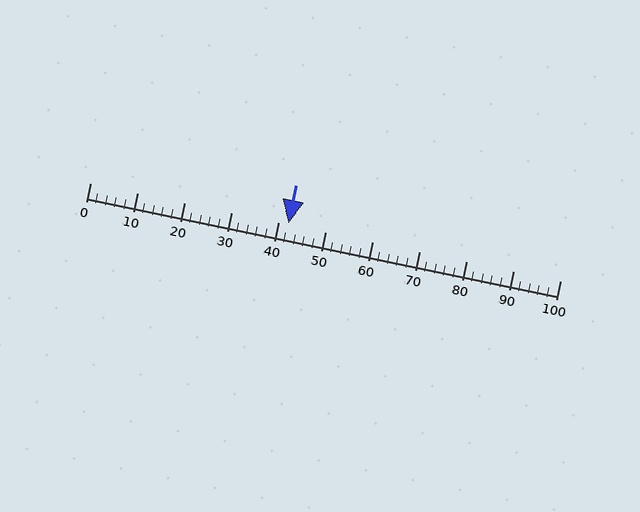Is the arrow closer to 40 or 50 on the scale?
The arrow is closer to 40.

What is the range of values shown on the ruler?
The ruler shows values from 0 to 100.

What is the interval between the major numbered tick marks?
The major tick marks are spaced 10 units apart.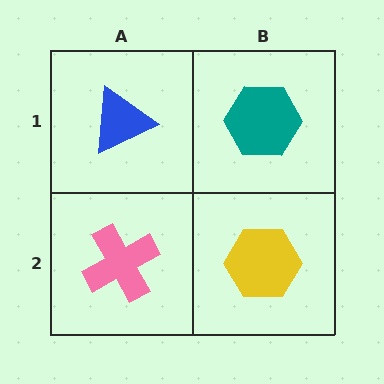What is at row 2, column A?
A pink cross.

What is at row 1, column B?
A teal hexagon.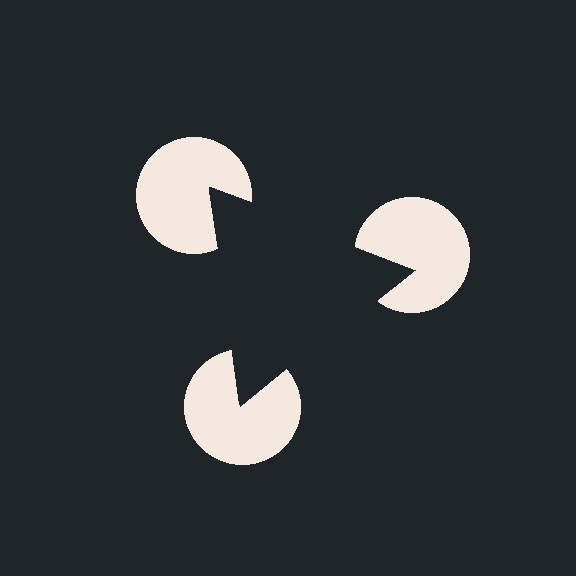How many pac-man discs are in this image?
There are 3 — one at each vertex of the illusory triangle.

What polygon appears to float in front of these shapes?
An illusory triangle — its edges are inferred from the aligned wedge cuts in the pac-man discs, not physically drawn.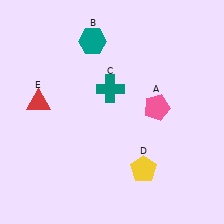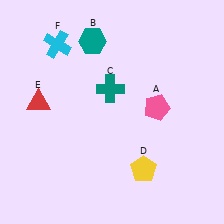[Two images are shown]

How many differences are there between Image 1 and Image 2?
There is 1 difference between the two images.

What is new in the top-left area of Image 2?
A cyan cross (F) was added in the top-left area of Image 2.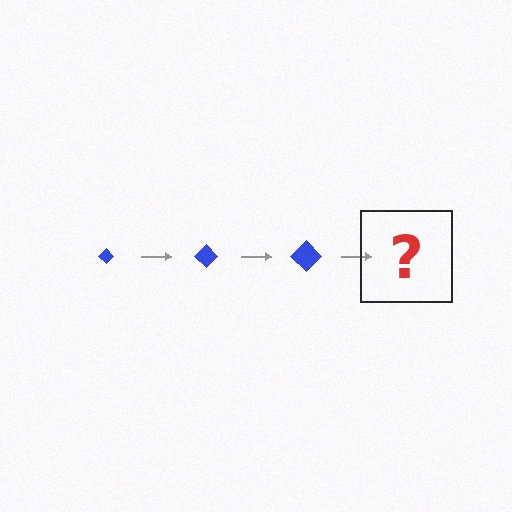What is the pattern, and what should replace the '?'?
The pattern is that the diamond gets progressively larger each step. The '?' should be a blue diamond, larger than the previous one.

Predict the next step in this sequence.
The next step is a blue diamond, larger than the previous one.